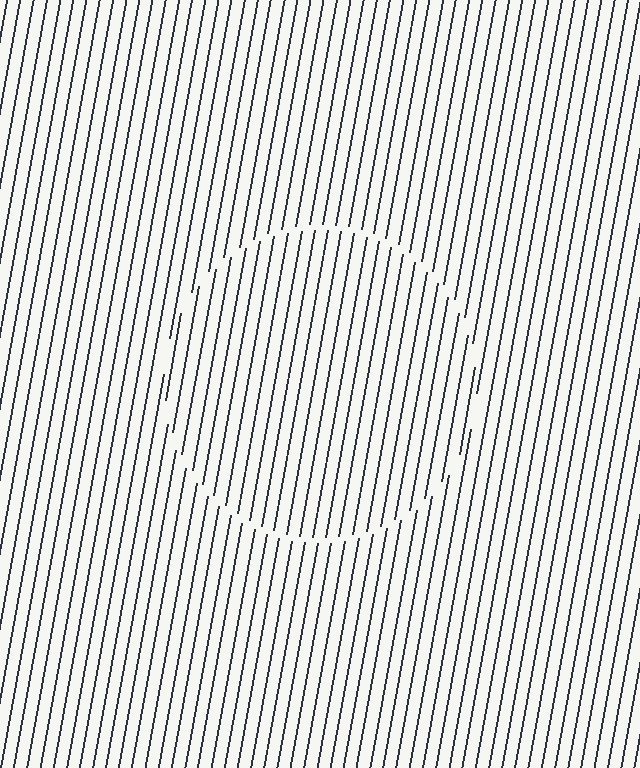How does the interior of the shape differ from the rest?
The interior of the shape contains the same grating, shifted by half a period — the contour is defined by the phase discontinuity where line-ends from the inner and outer gratings abut.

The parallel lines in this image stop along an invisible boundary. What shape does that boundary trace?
An illusory circle. The interior of the shape contains the same grating, shifted by half a period — the contour is defined by the phase discontinuity where line-ends from the inner and outer gratings abut.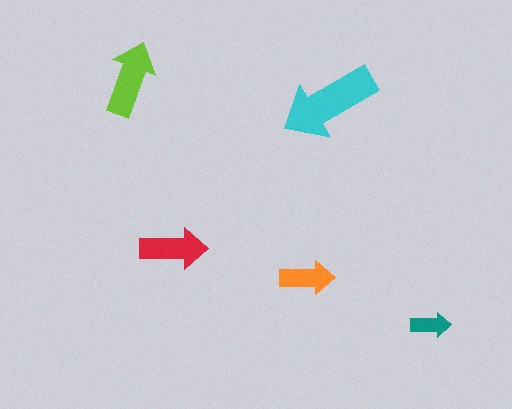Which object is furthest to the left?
The lime arrow is leftmost.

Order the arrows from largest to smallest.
the cyan one, the lime one, the red one, the orange one, the teal one.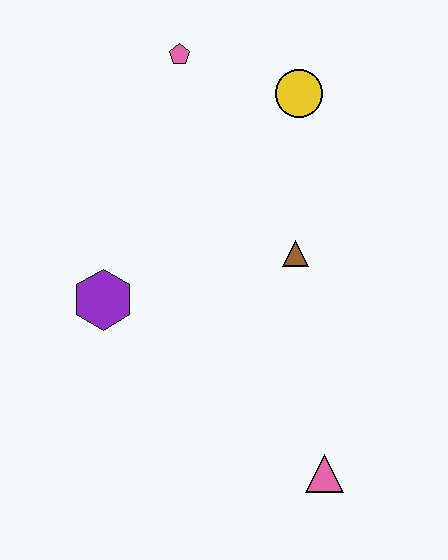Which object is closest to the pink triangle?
The brown triangle is closest to the pink triangle.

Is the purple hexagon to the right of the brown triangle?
No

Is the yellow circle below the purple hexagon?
No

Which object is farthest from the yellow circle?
The pink triangle is farthest from the yellow circle.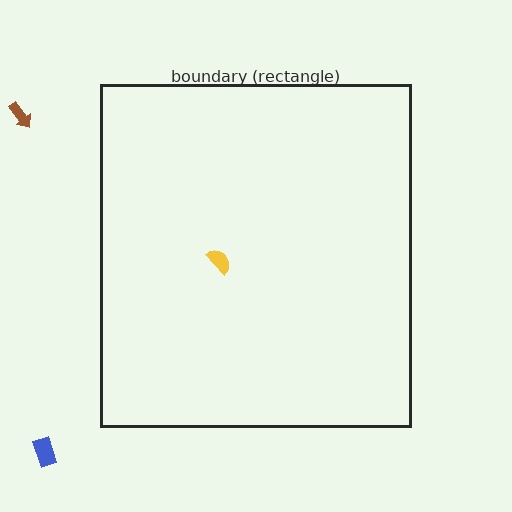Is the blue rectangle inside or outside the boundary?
Outside.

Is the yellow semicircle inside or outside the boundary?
Inside.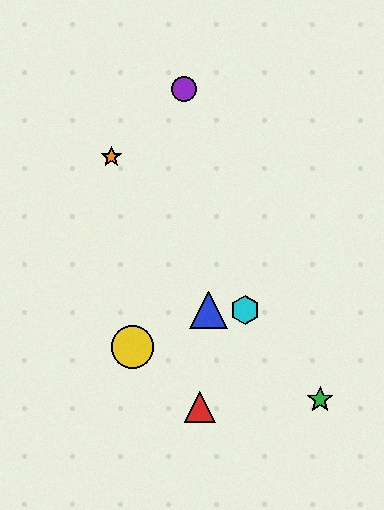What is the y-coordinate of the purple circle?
The purple circle is at y≈89.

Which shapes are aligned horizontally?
The blue triangle, the cyan hexagon are aligned horizontally.